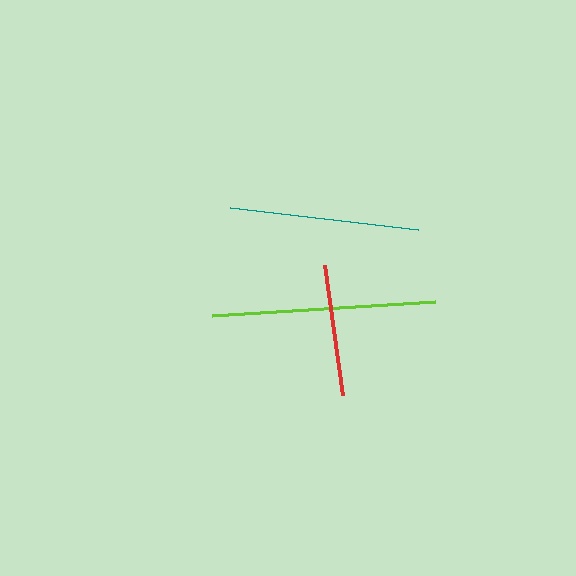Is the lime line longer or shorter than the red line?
The lime line is longer than the red line.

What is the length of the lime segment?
The lime segment is approximately 224 pixels long.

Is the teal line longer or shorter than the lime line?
The lime line is longer than the teal line.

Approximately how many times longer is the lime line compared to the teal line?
The lime line is approximately 1.2 times the length of the teal line.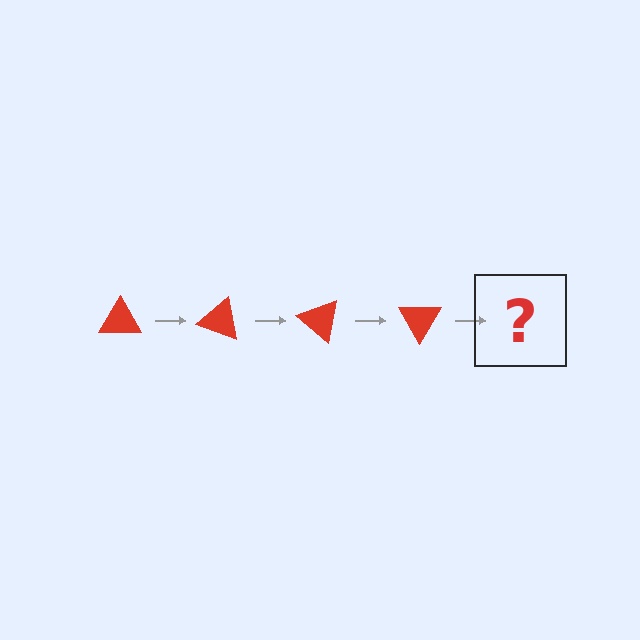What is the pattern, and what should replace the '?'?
The pattern is that the triangle rotates 20 degrees each step. The '?' should be a red triangle rotated 80 degrees.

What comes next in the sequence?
The next element should be a red triangle rotated 80 degrees.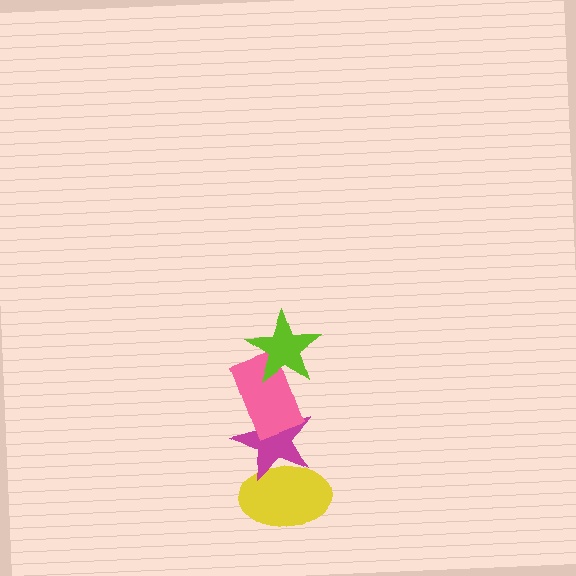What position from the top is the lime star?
The lime star is 1st from the top.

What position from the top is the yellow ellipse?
The yellow ellipse is 4th from the top.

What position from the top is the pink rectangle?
The pink rectangle is 2nd from the top.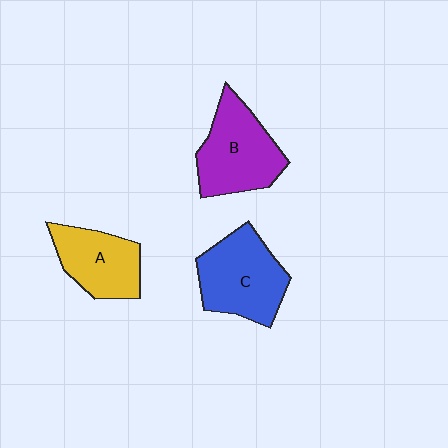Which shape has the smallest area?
Shape A (yellow).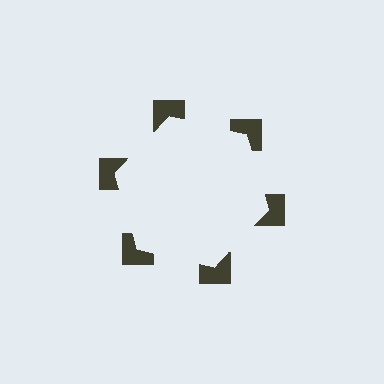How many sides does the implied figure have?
6 sides.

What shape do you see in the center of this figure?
An illusory hexagon — its edges are inferred from the aligned wedge cuts in the notched squares, not physically drawn.